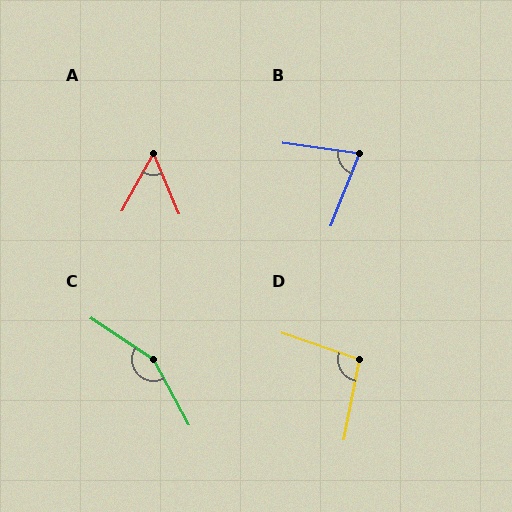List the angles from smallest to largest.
A (51°), B (76°), D (98°), C (152°).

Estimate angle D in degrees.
Approximately 98 degrees.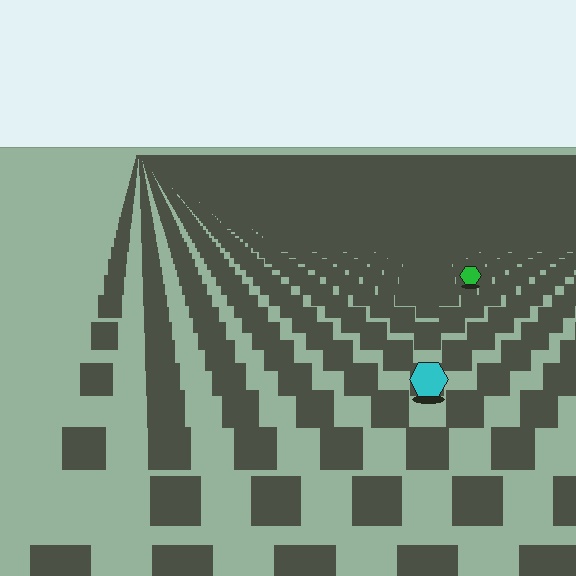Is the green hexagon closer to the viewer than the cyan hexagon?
No. The cyan hexagon is closer — you can tell from the texture gradient: the ground texture is coarser near it.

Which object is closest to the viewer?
The cyan hexagon is closest. The texture marks near it are larger and more spread out.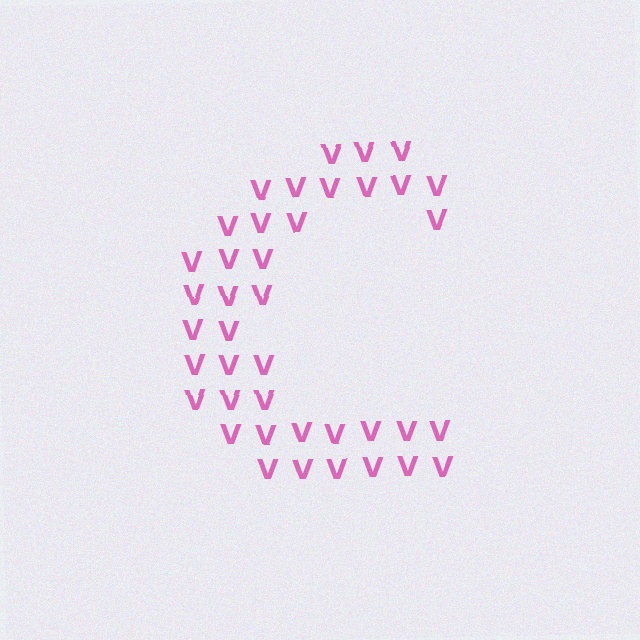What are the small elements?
The small elements are letter V's.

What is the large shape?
The large shape is the letter C.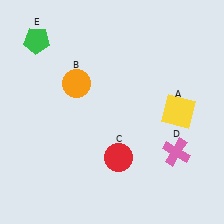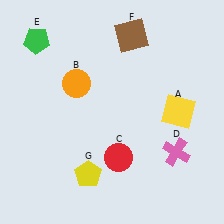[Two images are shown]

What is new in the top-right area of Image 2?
A brown square (F) was added in the top-right area of Image 2.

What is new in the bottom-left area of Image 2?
A yellow pentagon (G) was added in the bottom-left area of Image 2.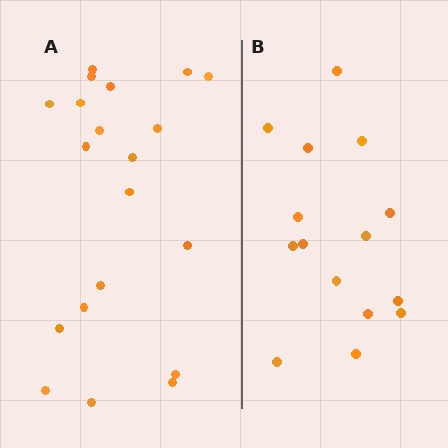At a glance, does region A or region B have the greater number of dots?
Region A (the left region) has more dots.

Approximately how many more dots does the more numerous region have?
Region A has about 5 more dots than region B.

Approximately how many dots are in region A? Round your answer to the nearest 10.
About 20 dots.